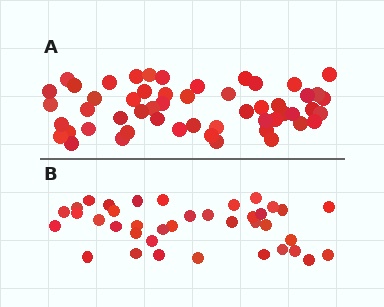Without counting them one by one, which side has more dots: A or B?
Region A (the top region) has more dots.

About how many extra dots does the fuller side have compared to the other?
Region A has approximately 15 more dots than region B.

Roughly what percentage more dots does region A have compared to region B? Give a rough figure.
About 40% more.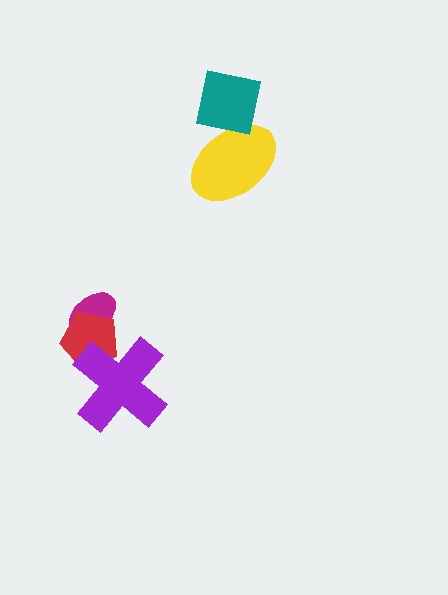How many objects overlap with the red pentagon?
2 objects overlap with the red pentagon.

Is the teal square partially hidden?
No, no other shape covers it.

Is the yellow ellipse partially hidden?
Yes, it is partially covered by another shape.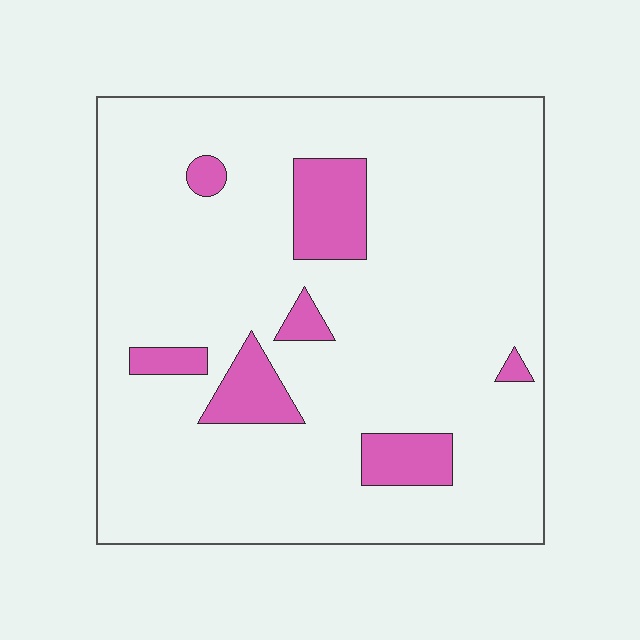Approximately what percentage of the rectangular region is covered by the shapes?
Approximately 10%.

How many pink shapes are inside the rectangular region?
7.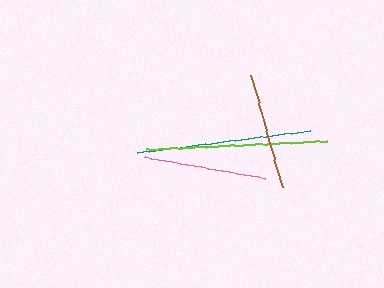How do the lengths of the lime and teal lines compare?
The lime and teal lines are approximately the same length.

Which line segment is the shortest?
The brown line is the shortest at approximately 116 pixels.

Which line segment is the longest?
The lime line is the longest at approximately 181 pixels.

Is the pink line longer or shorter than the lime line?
The lime line is longer than the pink line.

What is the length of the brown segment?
The brown segment is approximately 116 pixels long.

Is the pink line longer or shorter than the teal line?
The teal line is longer than the pink line.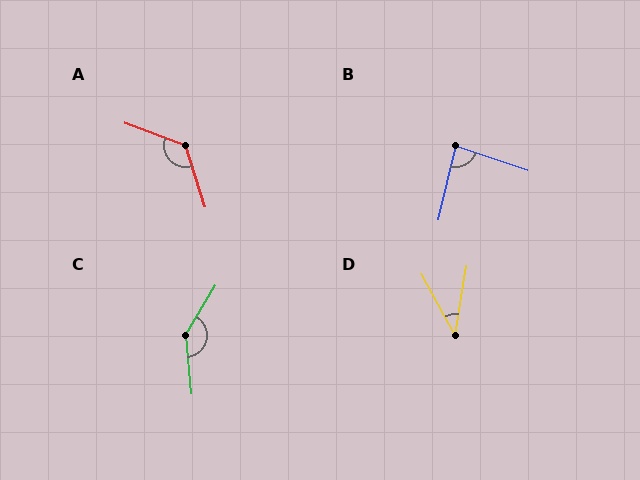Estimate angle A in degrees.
Approximately 128 degrees.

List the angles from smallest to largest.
D (37°), B (85°), A (128°), C (144°).